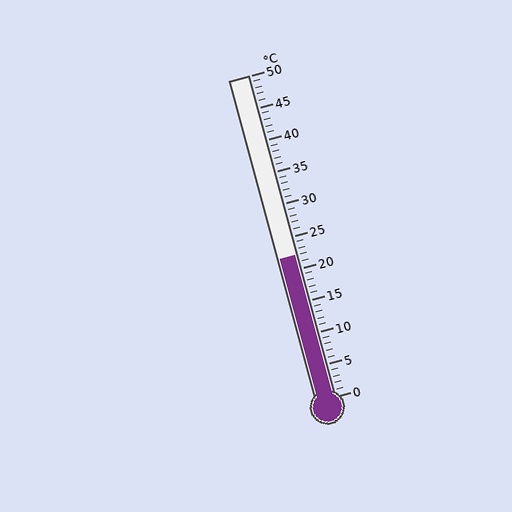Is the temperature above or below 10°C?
The temperature is above 10°C.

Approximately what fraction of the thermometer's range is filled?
The thermometer is filled to approximately 45% of its range.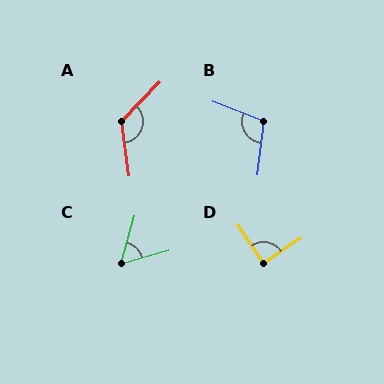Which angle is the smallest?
C, at approximately 58 degrees.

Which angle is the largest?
A, at approximately 128 degrees.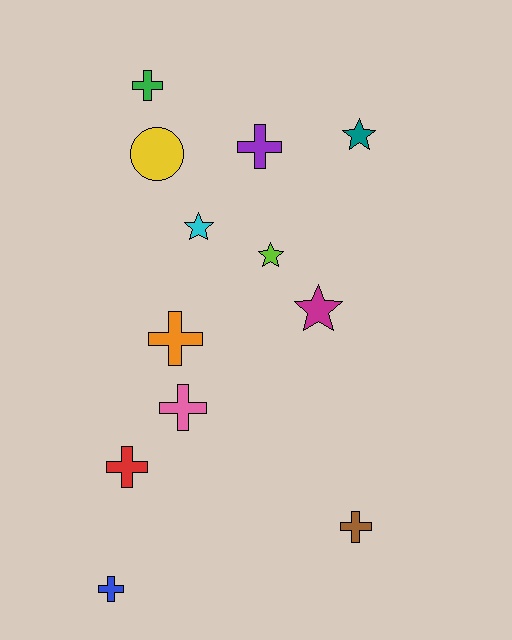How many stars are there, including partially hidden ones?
There are 4 stars.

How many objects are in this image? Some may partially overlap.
There are 12 objects.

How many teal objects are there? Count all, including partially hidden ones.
There is 1 teal object.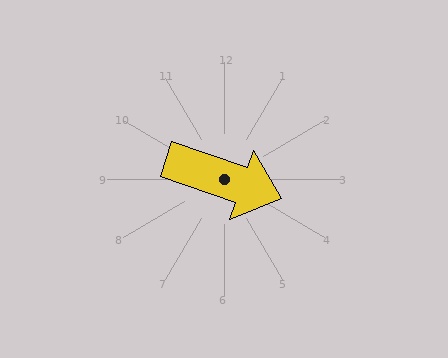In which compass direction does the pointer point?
East.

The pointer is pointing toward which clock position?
Roughly 4 o'clock.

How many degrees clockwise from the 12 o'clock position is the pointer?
Approximately 109 degrees.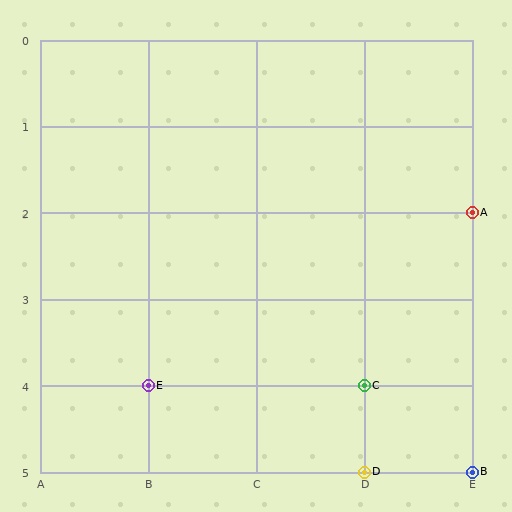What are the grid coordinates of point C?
Point C is at grid coordinates (D, 4).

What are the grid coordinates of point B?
Point B is at grid coordinates (E, 5).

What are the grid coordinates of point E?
Point E is at grid coordinates (B, 4).